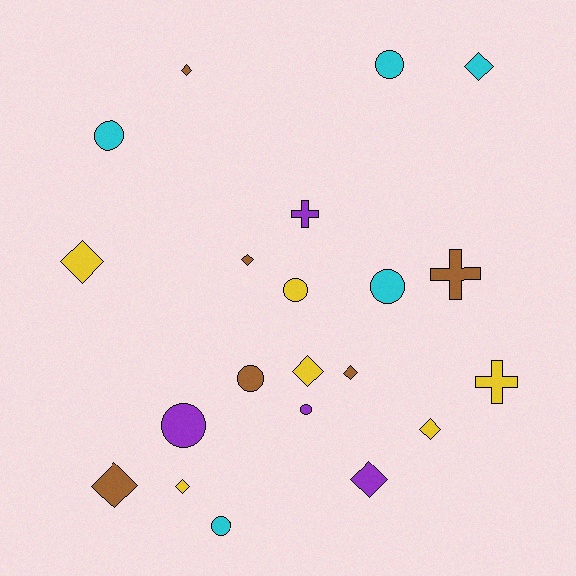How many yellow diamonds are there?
There are 4 yellow diamonds.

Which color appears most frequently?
Brown, with 6 objects.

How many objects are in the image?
There are 21 objects.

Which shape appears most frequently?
Diamond, with 10 objects.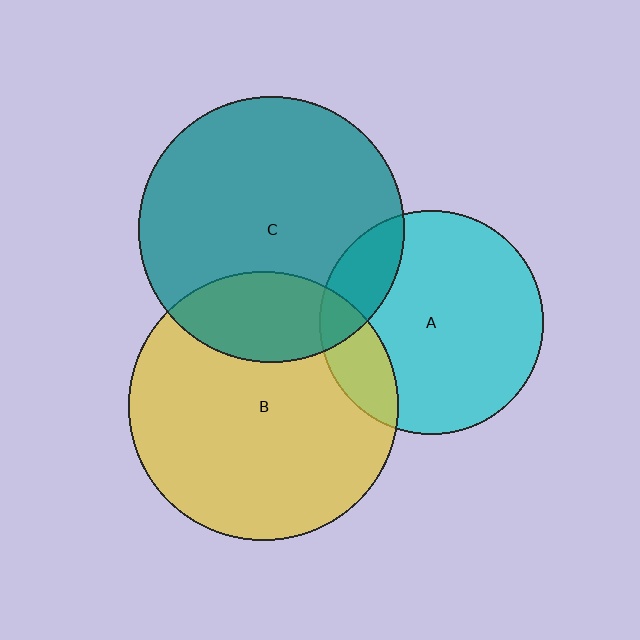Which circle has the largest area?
Circle B (yellow).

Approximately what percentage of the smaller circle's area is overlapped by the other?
Approximately 25%.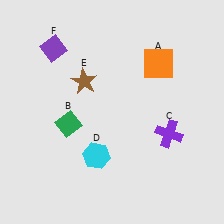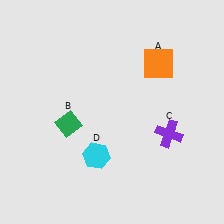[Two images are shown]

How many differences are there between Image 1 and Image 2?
There are 2 differences between the two images.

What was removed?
The brown star (E), the purple diamond (F) were removed in Image 2.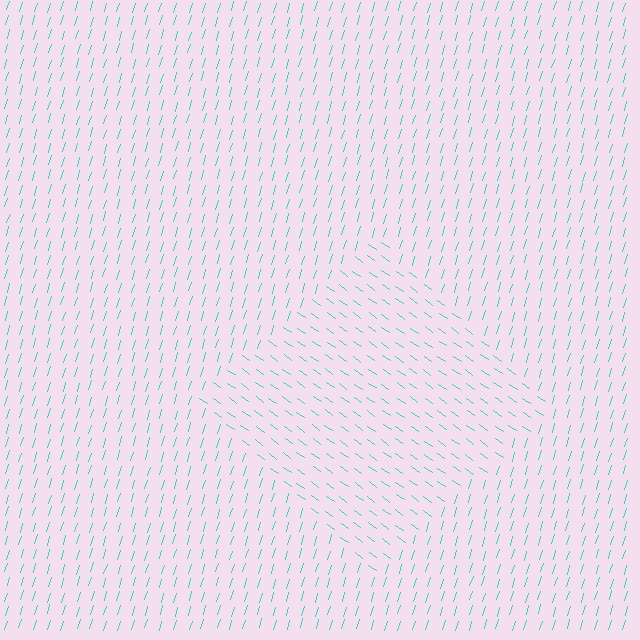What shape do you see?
I see a diamond.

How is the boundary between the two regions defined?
The boundary is defined purely by a change in line orientation (approximately 71 degrees difference). All lines are the same color and thickness.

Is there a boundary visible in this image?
Yes, there is a texture boundary formed by a change in line orientation.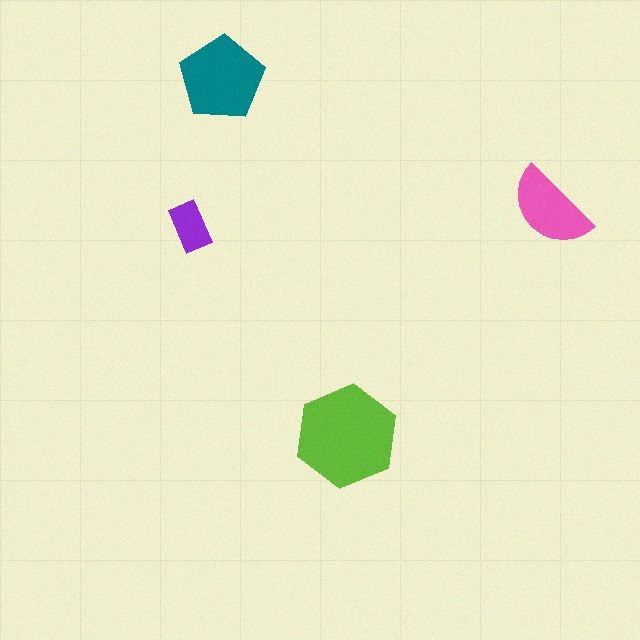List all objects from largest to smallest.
The lime hexagon, the teal pentagon, the pink semicircle, the purple rectangle.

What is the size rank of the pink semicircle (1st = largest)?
3rd.